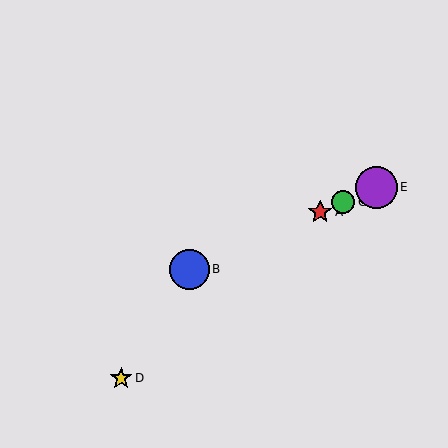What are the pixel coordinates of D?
Object D is at (121, 378).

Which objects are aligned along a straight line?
Objects A, B, C, E are aligned along a straight line.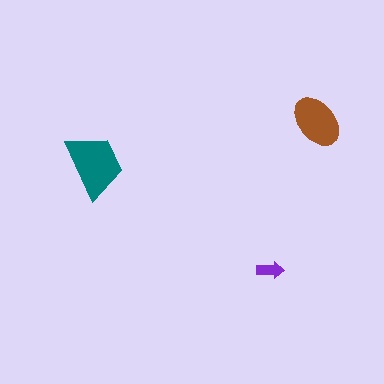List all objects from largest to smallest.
The teal trapezoid, the brown ellipse, the purple arrow.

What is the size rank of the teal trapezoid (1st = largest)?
1st.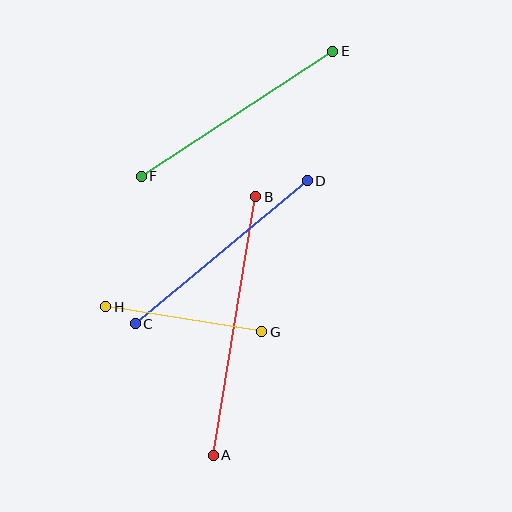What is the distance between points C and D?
The distance is approximately 224 pixels.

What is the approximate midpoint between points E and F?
The midpoint is at approximately (237, 114) pixels.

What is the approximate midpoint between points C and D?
The midpoint is at approximately (221, 252) pixels.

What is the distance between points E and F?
The distance is approximately 229 pixels.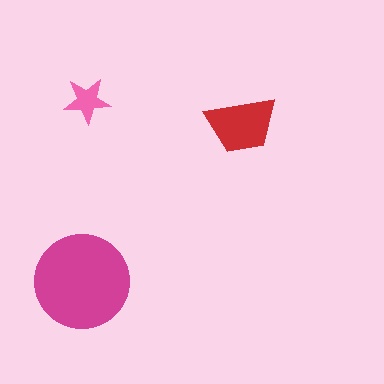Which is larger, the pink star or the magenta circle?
The magenta circle.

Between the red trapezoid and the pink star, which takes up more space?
The red trapezoid.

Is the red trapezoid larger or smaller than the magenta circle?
Smaller.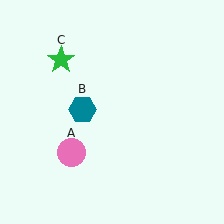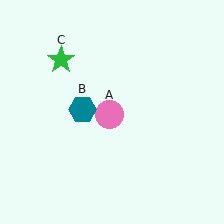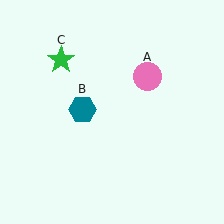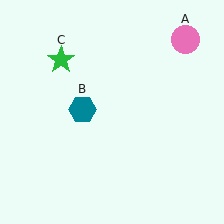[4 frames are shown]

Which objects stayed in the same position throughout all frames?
Teal hexagon (object B) and green star (object C) remained stationary.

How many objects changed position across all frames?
1 object changed position: pink circle (object A).